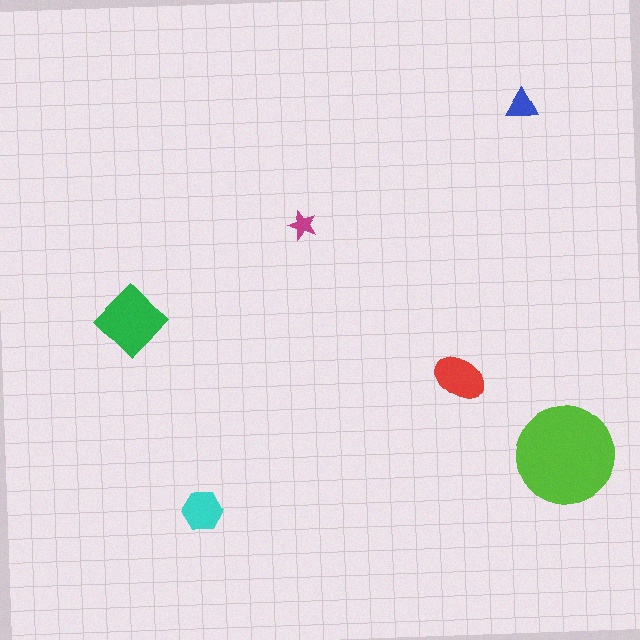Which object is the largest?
The lime circle.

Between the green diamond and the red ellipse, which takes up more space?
The green diamond.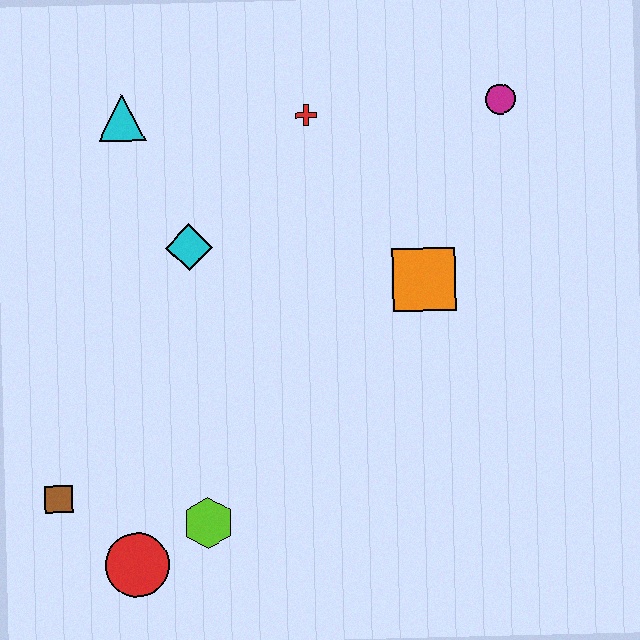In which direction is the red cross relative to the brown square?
The red cross is above the brown square.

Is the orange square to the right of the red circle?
Yes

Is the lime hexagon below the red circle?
No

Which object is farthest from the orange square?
The brown square is farthest from the orange square.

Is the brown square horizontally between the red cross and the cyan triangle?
No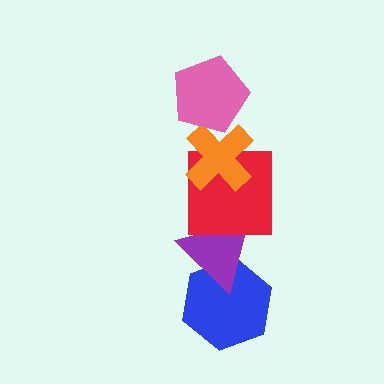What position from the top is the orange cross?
The orange cross is 2nd from the top.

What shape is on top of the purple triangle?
The red square is on top of the purple triangle.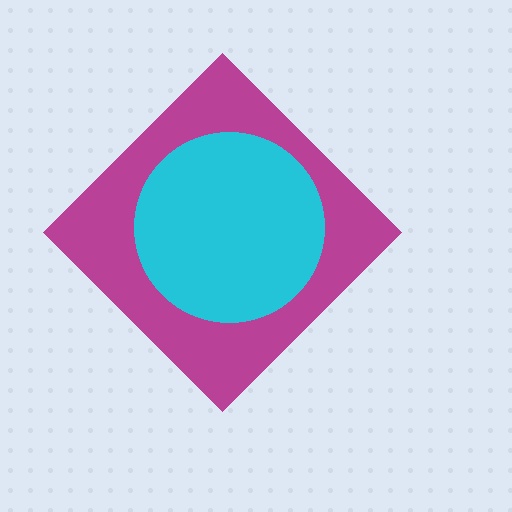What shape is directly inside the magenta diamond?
The cyan circle.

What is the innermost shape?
The cyan circle.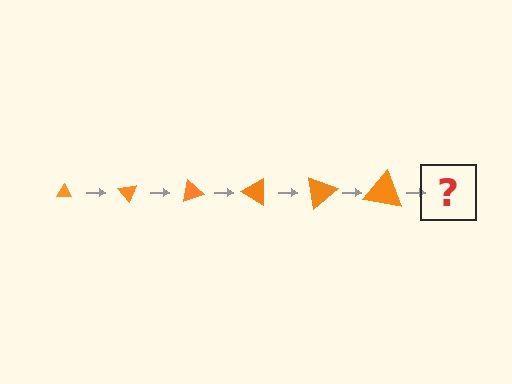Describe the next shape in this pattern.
It should be a triangle, larger than the previous one and rotated 300 degrees from the start.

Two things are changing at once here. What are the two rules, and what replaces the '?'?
The two rules are that the triangle grows larger each step and it rotates 50 degrees each step. The '?' should be a triangle, larger than the previous one and rotated 300 degrees from the start.